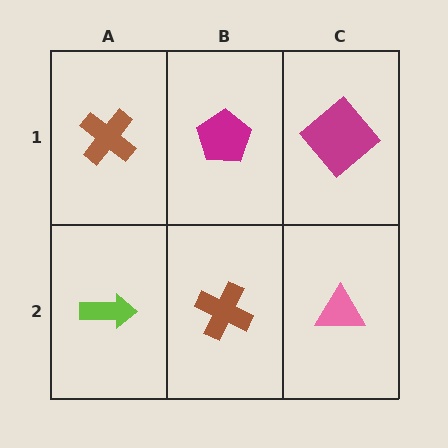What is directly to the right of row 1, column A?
A magenta pentagon.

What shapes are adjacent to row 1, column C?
A pink triangle (row 2, column C), a magenta pentagon (row 1, column B).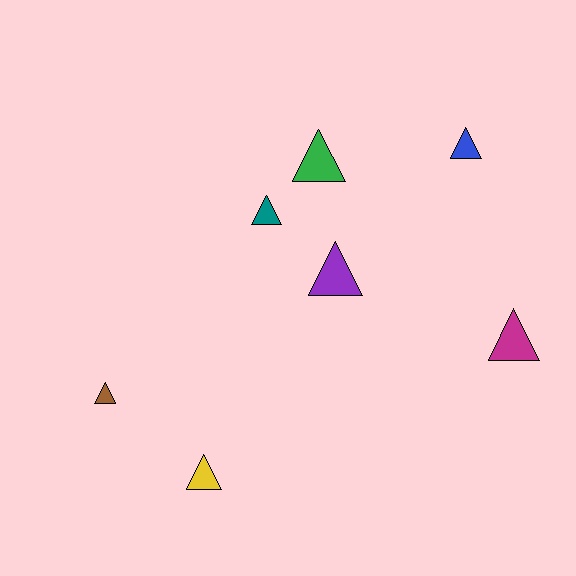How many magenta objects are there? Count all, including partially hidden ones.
There is 1 magenta object.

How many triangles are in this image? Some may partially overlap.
There are 7 triangles.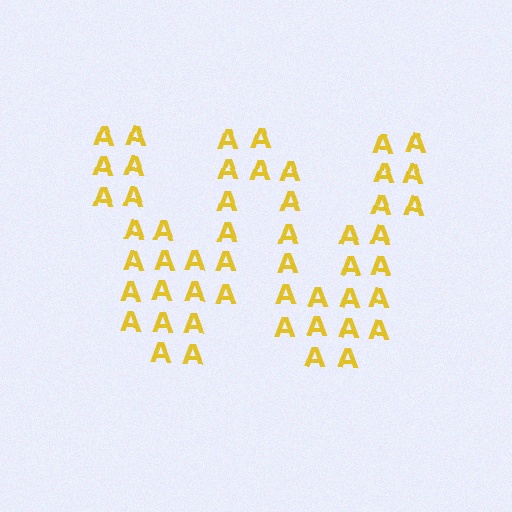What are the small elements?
The small elements are letter A's.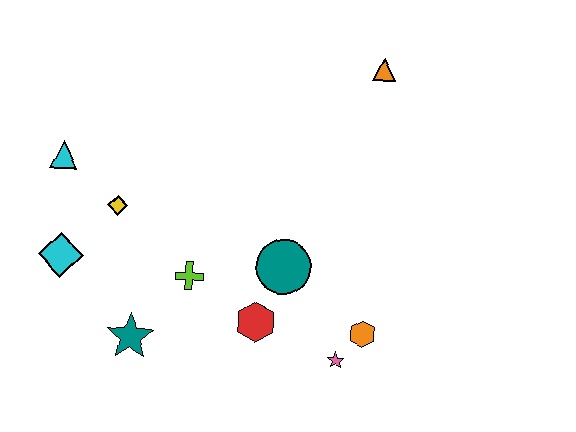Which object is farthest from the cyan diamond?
The orange triangle is farthest from the cyan diamond.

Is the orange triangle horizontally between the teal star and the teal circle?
No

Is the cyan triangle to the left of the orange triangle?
Yes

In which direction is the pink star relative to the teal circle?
The pink star is below the teal circle.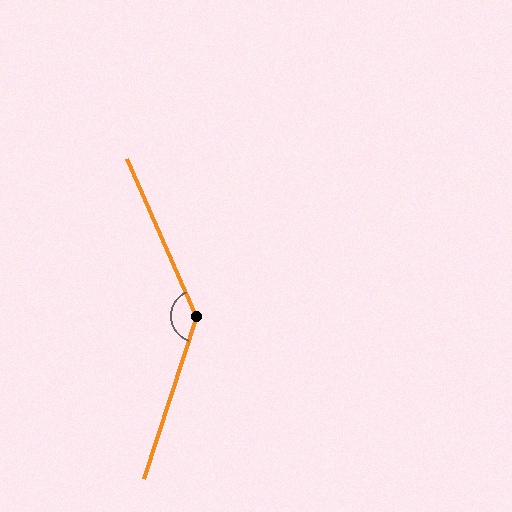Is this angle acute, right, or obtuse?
It is obtuse.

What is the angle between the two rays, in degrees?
Approximately 138 degrees.